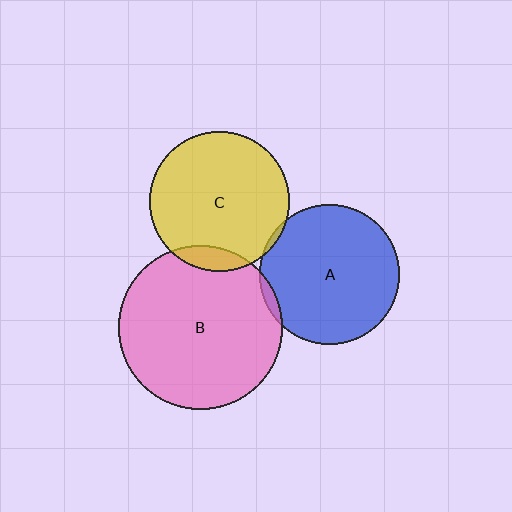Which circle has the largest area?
Circle B (pink).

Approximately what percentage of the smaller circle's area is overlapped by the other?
Approximately 5%.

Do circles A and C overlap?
Yes.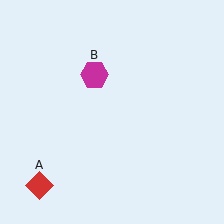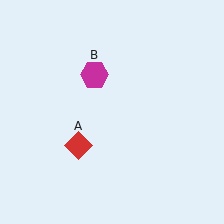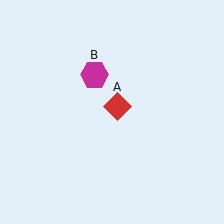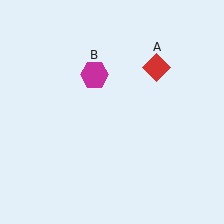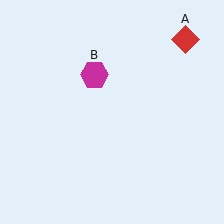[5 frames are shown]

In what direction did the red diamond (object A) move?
The red diamond (object A) moved up and to the right.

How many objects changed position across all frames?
1 object changed position: red diamond (object A).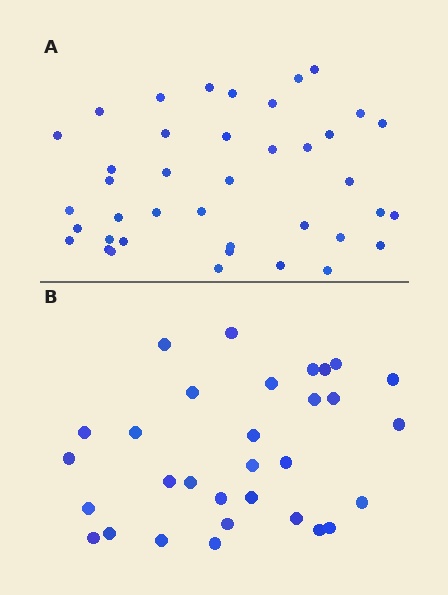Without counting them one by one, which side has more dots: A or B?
Region A (the top region) has more dots.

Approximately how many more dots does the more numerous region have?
Region A has roughly 8 or so more dots than region B.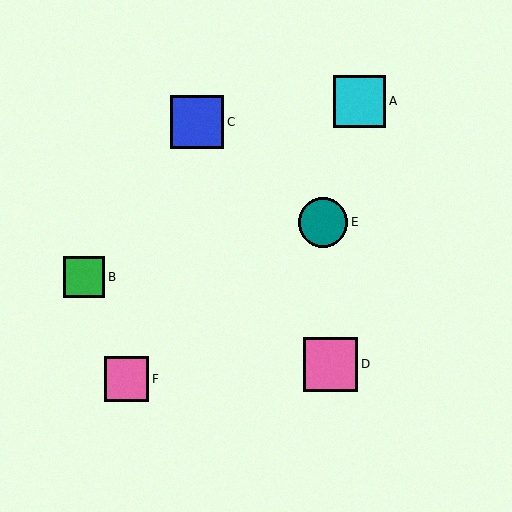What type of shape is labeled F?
Shape F is a pink square.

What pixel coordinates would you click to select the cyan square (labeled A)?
Click at (359, 101) to select the cyan square A.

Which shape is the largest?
The pink square (labeled D) is the largest.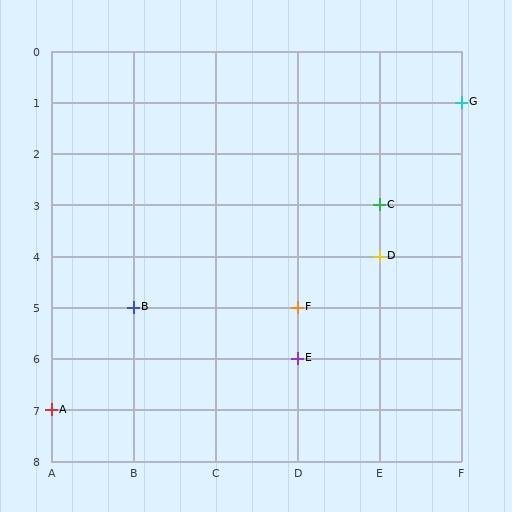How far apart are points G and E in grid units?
Points G and E are 2 columns and 5 rows apart (about 5.4 grid units diagonally).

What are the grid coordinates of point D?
Point D is at grid coordinates (E, 4).